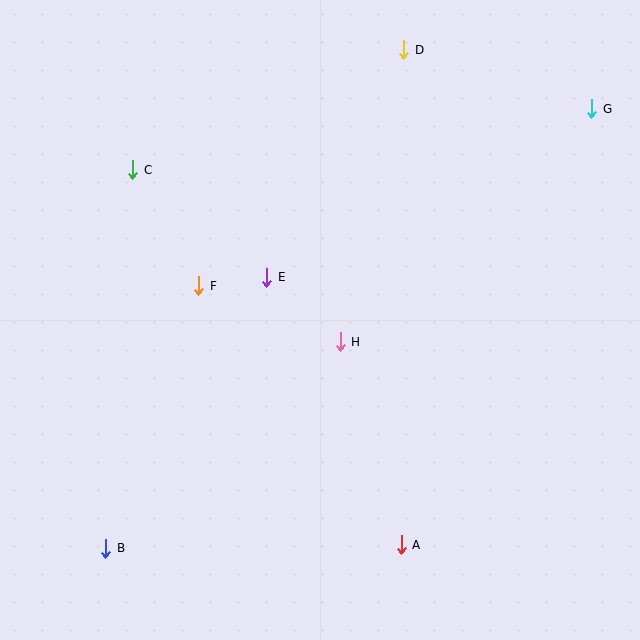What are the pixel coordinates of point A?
Point A is at (401, 545).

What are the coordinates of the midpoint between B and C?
The midpoint between B and C is at (119, 359).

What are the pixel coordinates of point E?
Point E is at (267, 277).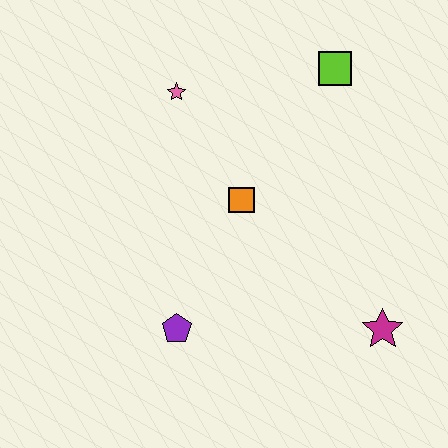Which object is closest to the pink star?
The orange square is closest to the pink star.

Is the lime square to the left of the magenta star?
Yes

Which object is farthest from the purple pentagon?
The lime square is farthest from the purple pentagon.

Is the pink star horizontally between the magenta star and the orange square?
No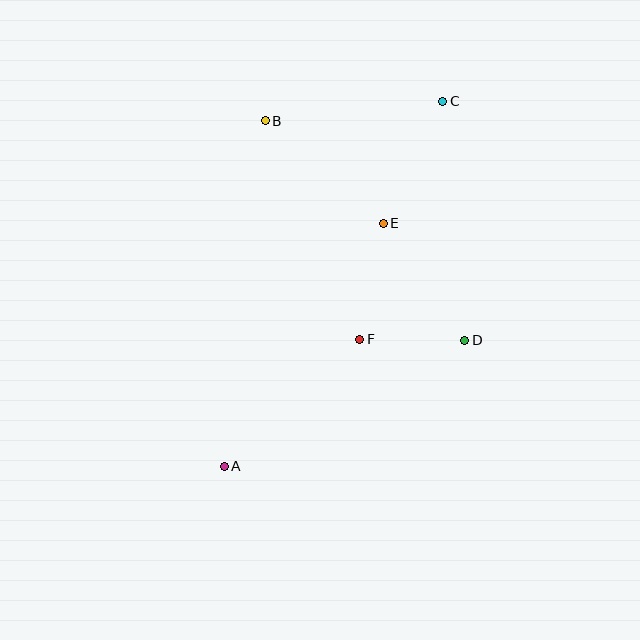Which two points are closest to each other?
Points D and F are closest to each other.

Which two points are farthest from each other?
Points A and C are farthest from each other.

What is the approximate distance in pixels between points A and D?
The distance between A and D is approximately 272 pixels.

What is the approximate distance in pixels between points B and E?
The distance between B and E is approximately 156 pixels.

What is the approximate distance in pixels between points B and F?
The distance between B and F is approximately 238 pixels.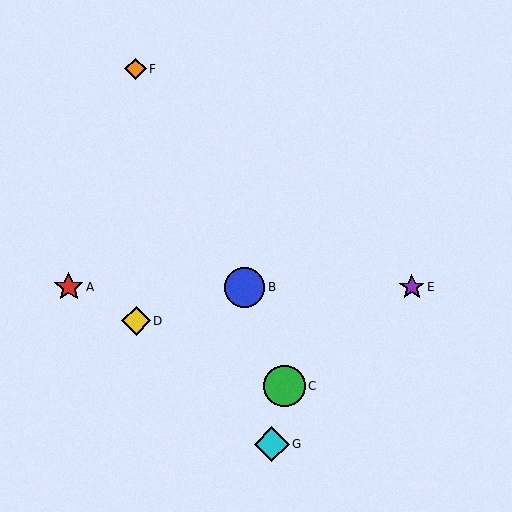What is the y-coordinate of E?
Object E is at y≈287.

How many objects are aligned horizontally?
3 objects (A, B, E) are aligned horizontally.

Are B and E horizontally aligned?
Yes, both are at y≈287.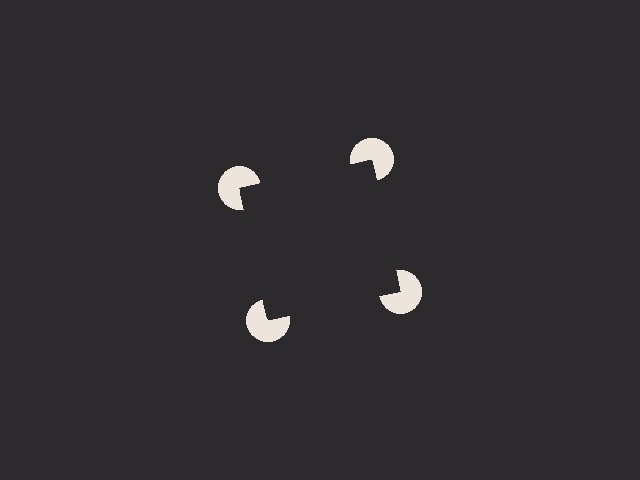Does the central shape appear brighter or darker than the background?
It typically appears slightly darker than the background, even though no actual brightness change is drawn.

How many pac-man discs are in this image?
There are 4 — one at each vertex of the illusory square.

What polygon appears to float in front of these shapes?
An illusory square — its edges are inferred from the aligned wedge cuts in the pac-man discs, not physically drawn.